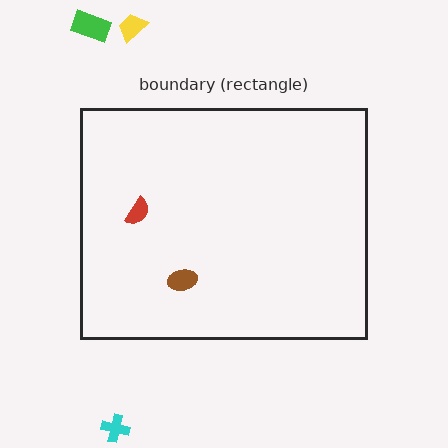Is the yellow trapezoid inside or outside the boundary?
Outside.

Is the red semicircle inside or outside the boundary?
Inside.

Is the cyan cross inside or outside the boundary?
Outside.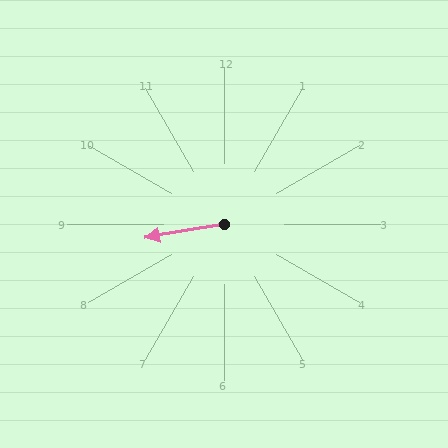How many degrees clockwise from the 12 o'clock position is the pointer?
Approximately 260 degrees.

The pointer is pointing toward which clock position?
Roughly 9 o'clock.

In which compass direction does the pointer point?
West.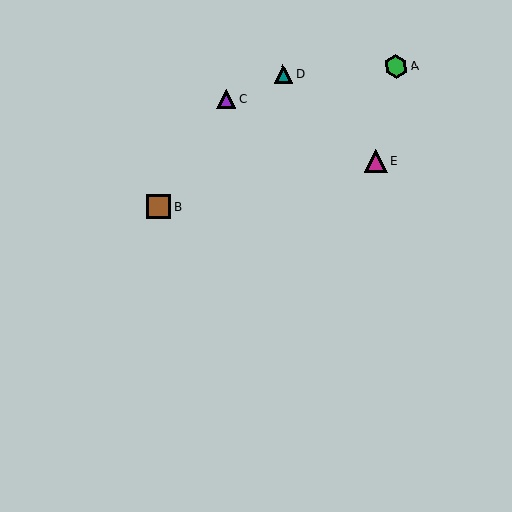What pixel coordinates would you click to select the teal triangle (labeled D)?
Click at (283, 74) to select the teal triangle D.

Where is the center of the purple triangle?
The center of the purple triangle is at (226, 99).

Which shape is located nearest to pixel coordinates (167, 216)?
The brown square (labeled B) at (158, 206) is nearest to that location.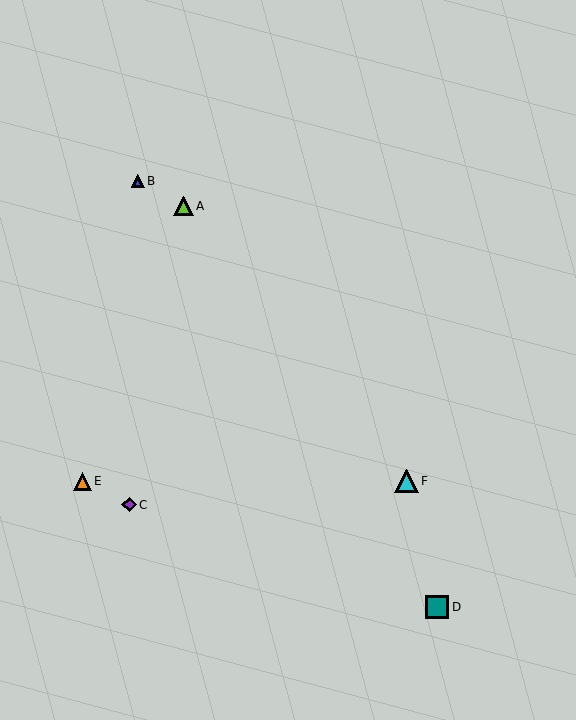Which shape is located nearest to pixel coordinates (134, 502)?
The purple diamond (labeled C) at (129, 505) is nearest to that location.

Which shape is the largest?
The cyan triangle (labeled F) is the largest.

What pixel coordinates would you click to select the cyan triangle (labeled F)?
Click at (406, 481) to select the cyan triangle F.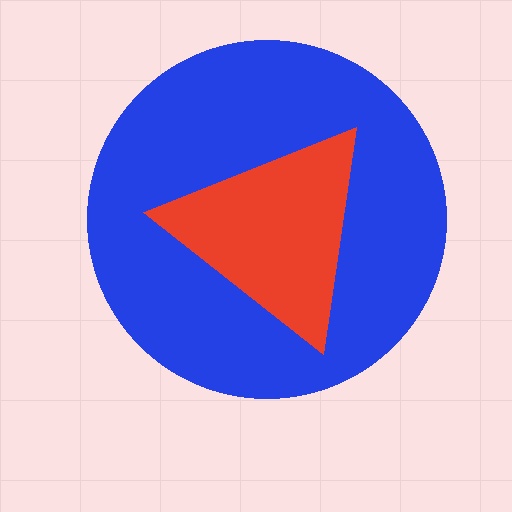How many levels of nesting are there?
2.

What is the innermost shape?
The red triangle.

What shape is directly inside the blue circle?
The red triangle.